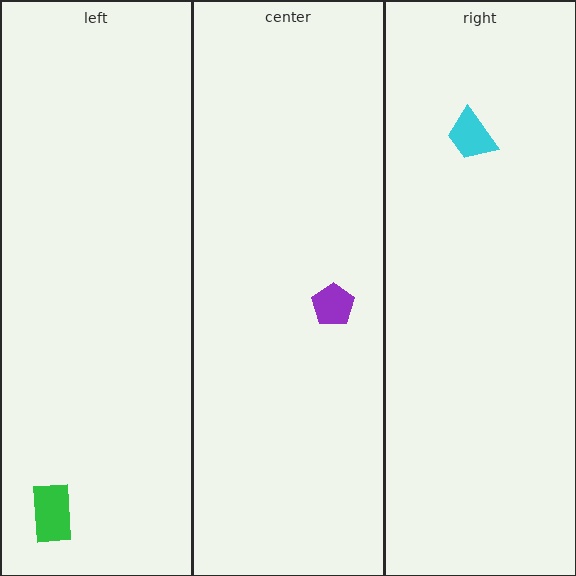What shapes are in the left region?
The green rectangle.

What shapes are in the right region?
The cyan trapezoid.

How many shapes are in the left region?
1.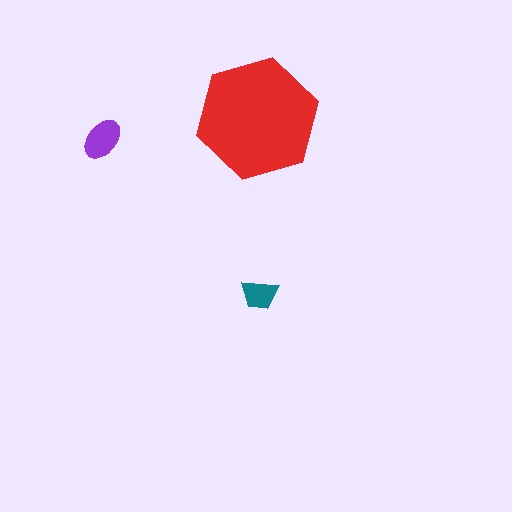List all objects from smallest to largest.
The teal trapezoid, the purple ellipse, the red hexagon.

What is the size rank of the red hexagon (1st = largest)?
1st.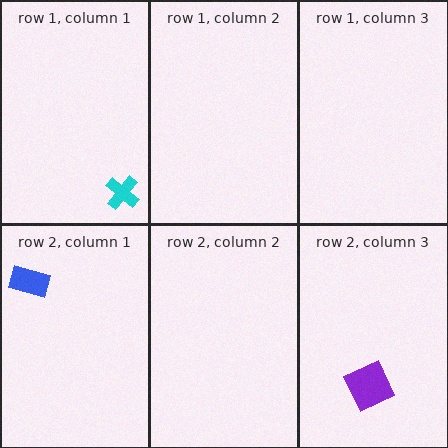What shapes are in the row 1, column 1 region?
The cyan cross.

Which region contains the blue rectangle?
The row 2, column 1 region.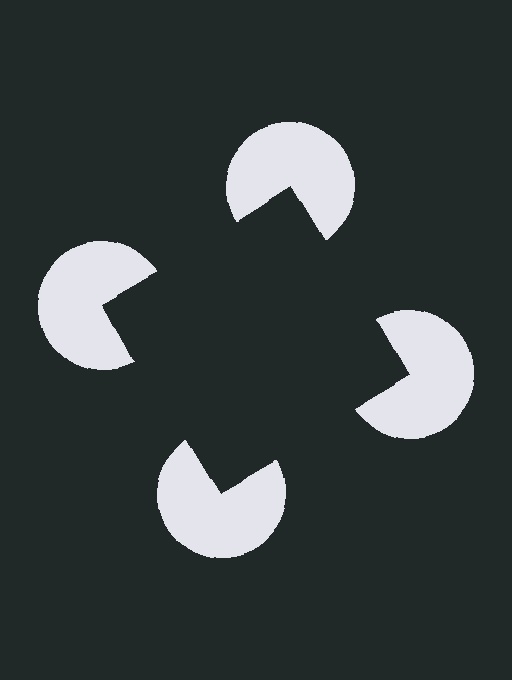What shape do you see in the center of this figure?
An illusory square — its edges are inferred from the aligned wedge cuts in the pac-man discs, not physically drawn.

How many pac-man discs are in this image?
There are 4 — one at each vertex of the illusory square.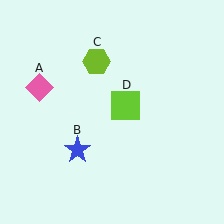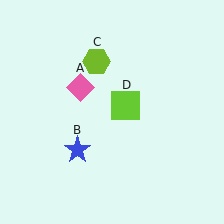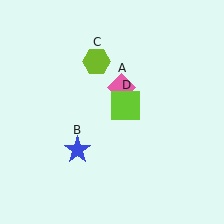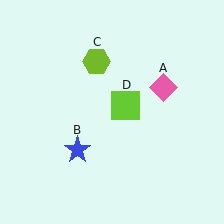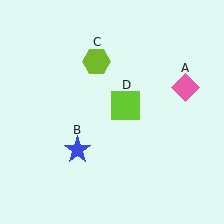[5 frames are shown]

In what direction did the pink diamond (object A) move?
The pink diamond (object A) moved right.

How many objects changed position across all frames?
1 object changed position: pink diamond (object A).